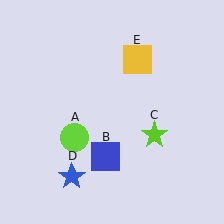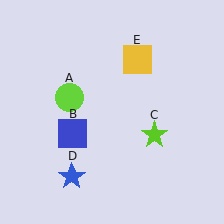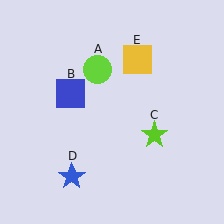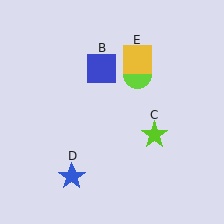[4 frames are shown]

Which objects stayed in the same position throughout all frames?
Lime star (object C) and blue star (object D) and yellow square (object E) remained stationary.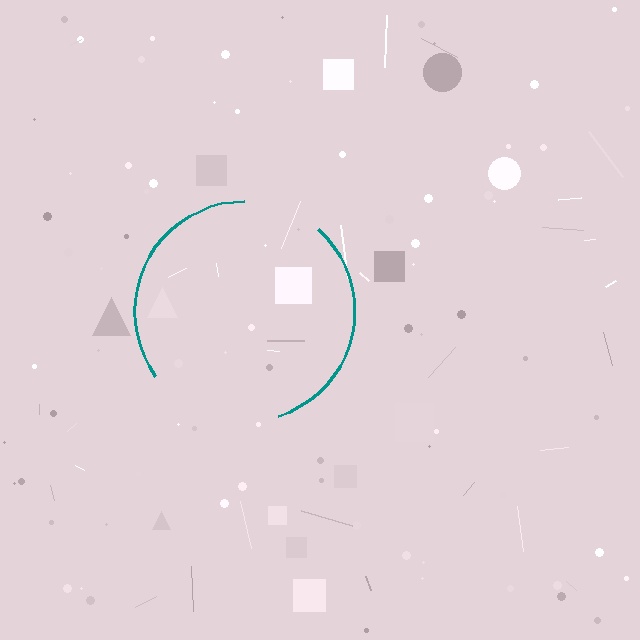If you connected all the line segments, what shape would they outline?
They would outline a circle.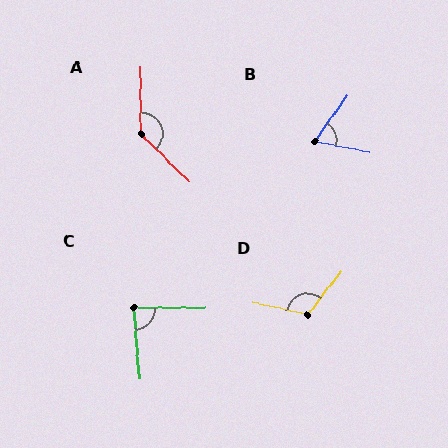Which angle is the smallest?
B, at approximately 65 degrees.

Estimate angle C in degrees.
Approximately 85 degrees.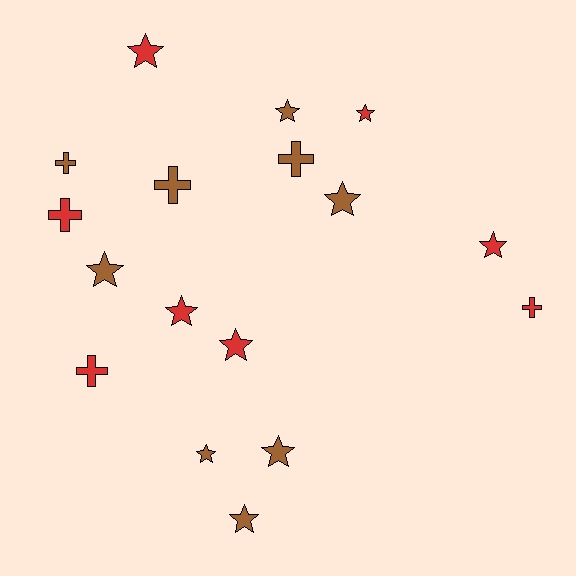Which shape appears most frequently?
Star, with 11 objects.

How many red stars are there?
There are 5 red stars.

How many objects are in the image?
There are 17 objects.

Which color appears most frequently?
Brown, with 9 objects.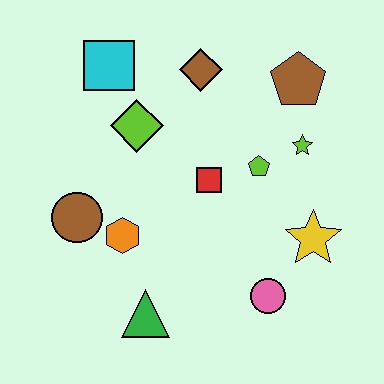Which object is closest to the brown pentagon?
The lime star is closest to the brown pentagon.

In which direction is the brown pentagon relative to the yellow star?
The brown pentagon is above the yellow star.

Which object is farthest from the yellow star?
The cyan square is farthest from the yellow star.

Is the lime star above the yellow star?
Yes